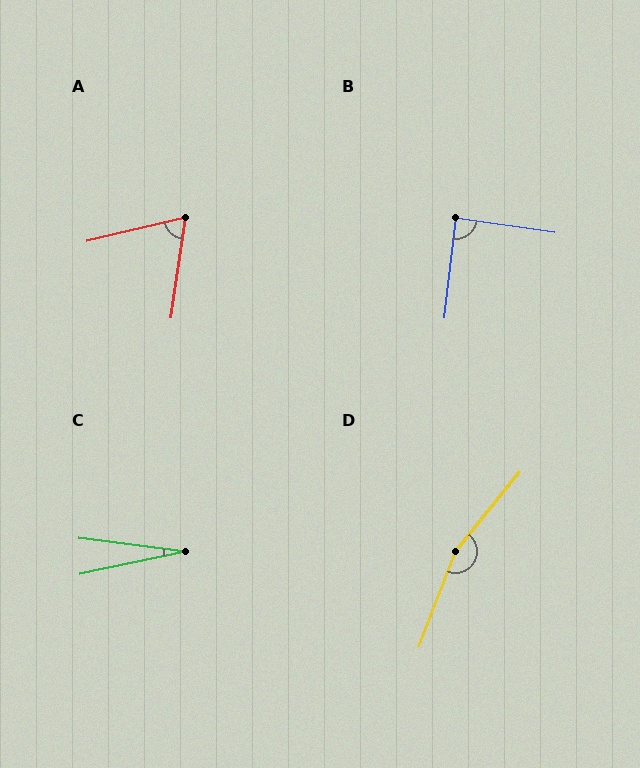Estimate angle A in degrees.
Approximately 68 degrees.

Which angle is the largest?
D, at approximately 162 degrees.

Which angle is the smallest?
C, at approximately 19 degrees.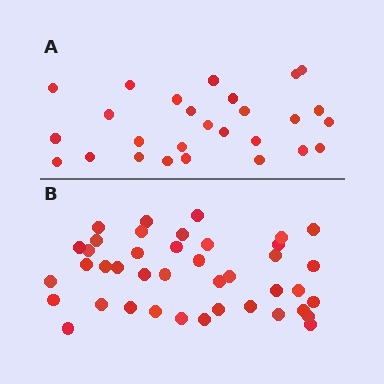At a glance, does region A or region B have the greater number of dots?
Region B (the bottom region) has more dots.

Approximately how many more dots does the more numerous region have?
Region B has approximately 15 more dots than region A.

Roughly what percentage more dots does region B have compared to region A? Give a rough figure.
About 50% more.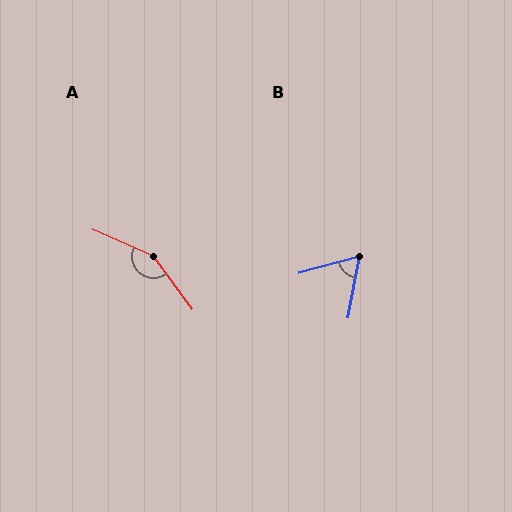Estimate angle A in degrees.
Approximately 150 degrees.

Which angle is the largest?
A, at approximately 150 degrees.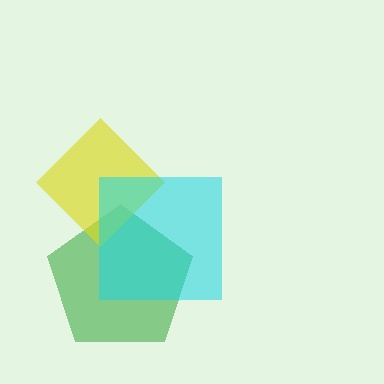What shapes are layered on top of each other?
The layered shapes are: a green pentagon, a yellow diamond, a cyan square.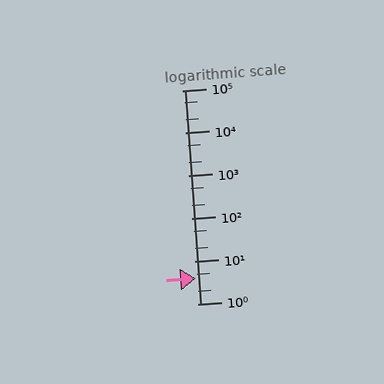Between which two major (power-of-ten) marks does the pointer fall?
The pointer is between 1 and 10.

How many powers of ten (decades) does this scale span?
The scale spans 5 decades, from 1 to 100000.